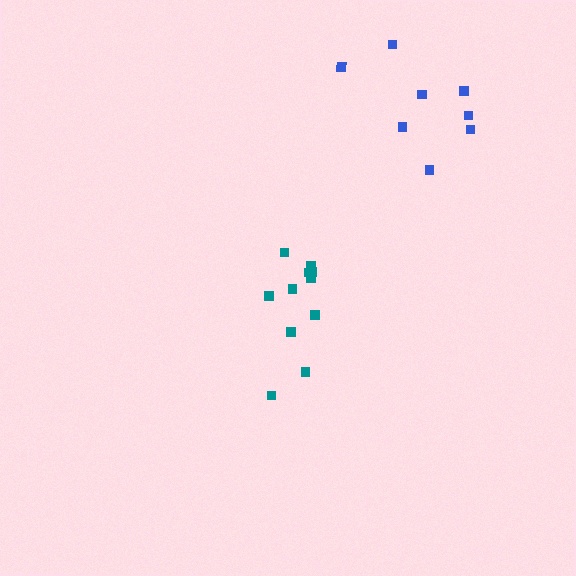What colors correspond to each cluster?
The clusters are colored: blue, teal.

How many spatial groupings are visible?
There are 2 spatial groupings.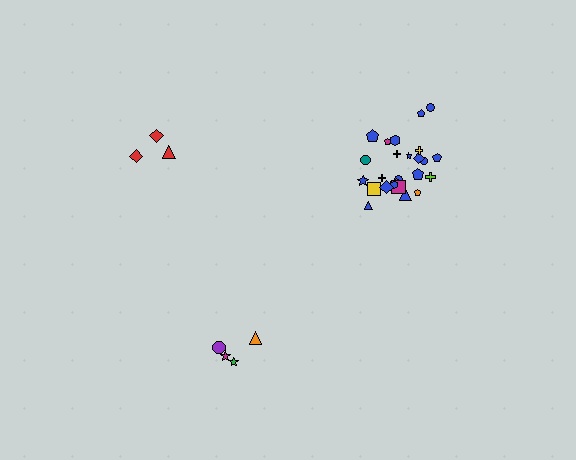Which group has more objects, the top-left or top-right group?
The top-right group.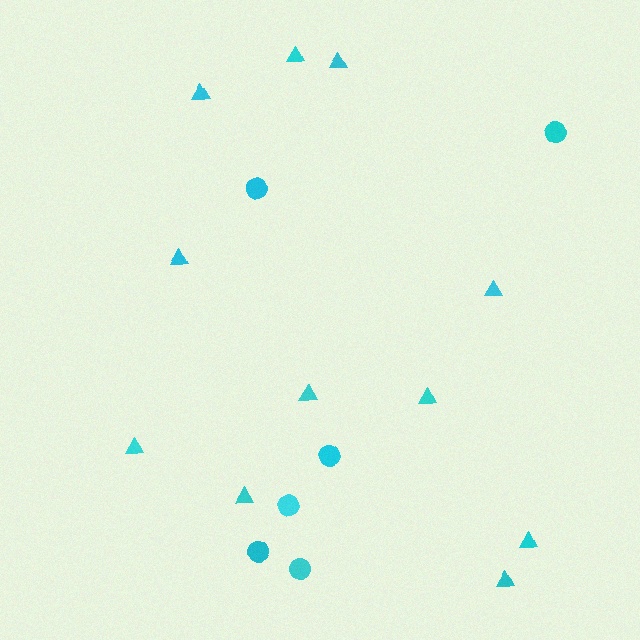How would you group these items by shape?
There are 2 groups: one group of circles (6) and one group of triangles (11).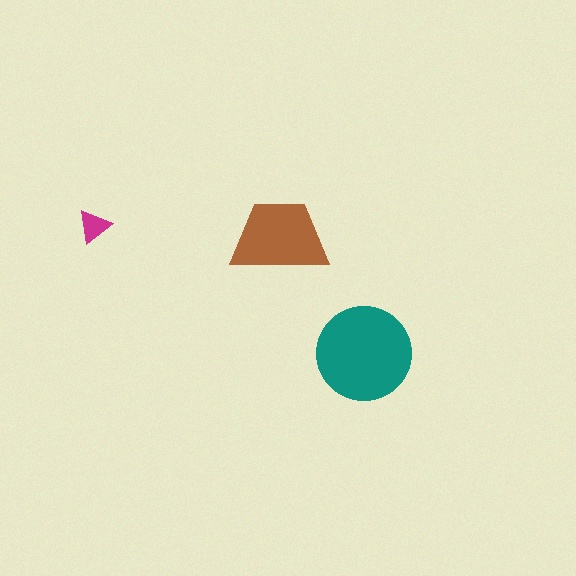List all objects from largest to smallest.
The teal circle, the brown trapezoid, the magenta triangle.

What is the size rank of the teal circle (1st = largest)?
1st.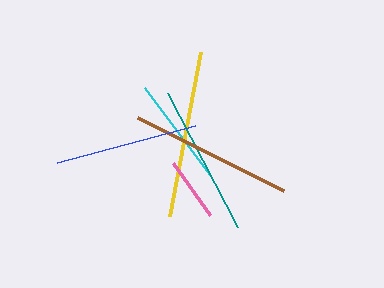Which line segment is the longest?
The yellow line is the longest at approximately 167 pixels.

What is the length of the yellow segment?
The yellow segment is approximately 167 pixels long.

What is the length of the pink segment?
The pink segment is approximately 64 pixels long.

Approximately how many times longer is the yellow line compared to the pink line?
The yellow line is approximately 2.6 times the length of the pink line.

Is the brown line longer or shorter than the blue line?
The brown line is longer than the blue line.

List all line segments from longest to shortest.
From longest to shortest: yellow, brown, teal, blue, cyan, pink.